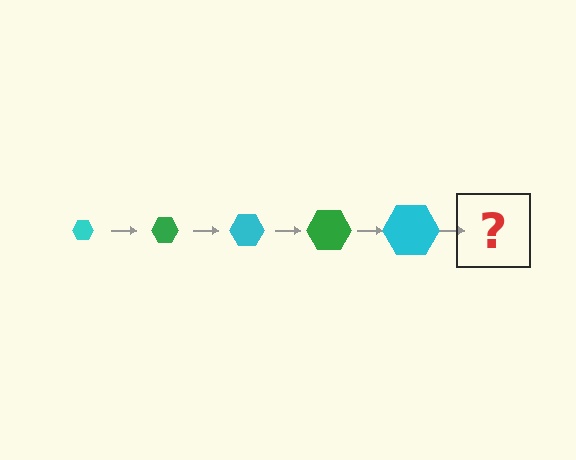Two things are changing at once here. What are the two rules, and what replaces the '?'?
The two rules are that the hexagon grows larger each step and the color cycles through cyan and green. The '?' should be a green hexagon, larger than the previous one.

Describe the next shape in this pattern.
It should be a green hexagon, larger than the previous one.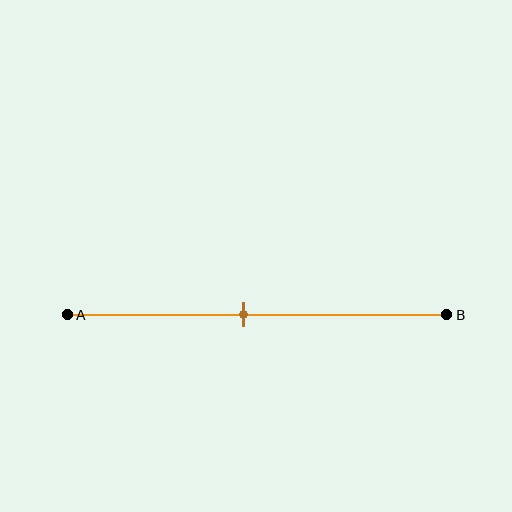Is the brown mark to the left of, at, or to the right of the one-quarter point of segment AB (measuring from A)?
The brown mark is to the right of the one-quarter point of segment AB.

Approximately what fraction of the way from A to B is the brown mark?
The brown mark is approximately 45% of the way from A to B.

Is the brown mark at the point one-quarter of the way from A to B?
No, the mark is at about 45% from A, not at the 25% one-quarter point.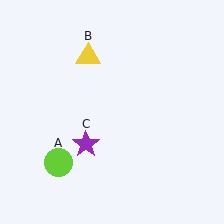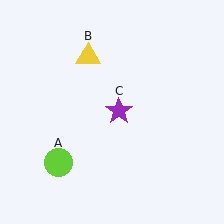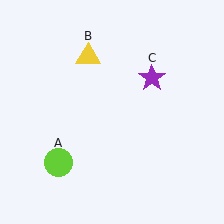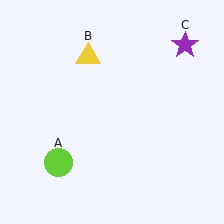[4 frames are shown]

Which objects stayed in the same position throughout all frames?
Lime circle (object A) and yellow triangle (object B) remained stationary.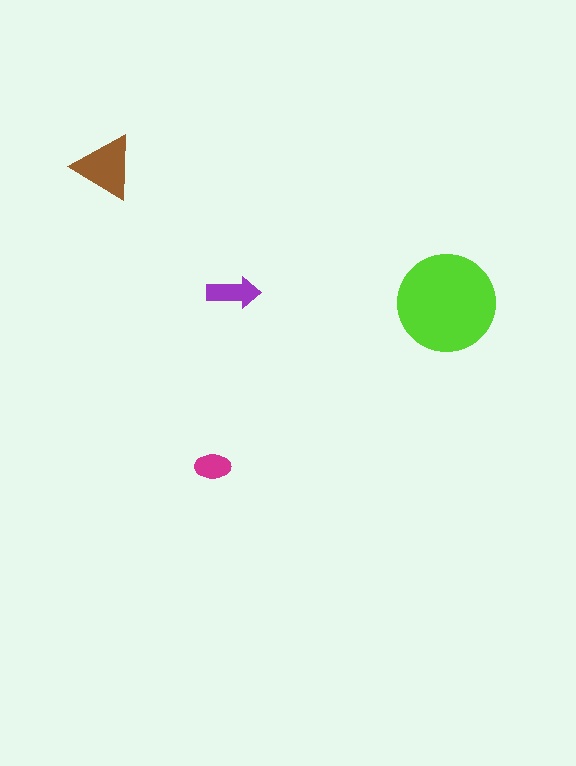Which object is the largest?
The lime circle.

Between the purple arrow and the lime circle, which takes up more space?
The lime circle.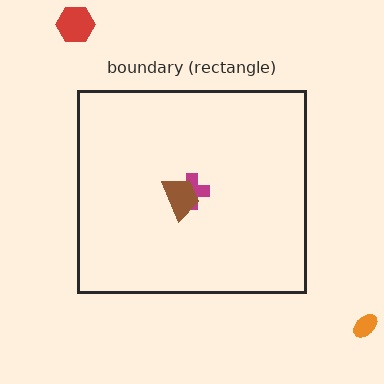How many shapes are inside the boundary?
2 inside, 2 outside.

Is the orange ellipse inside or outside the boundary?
Outside.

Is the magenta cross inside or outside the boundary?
Inside.